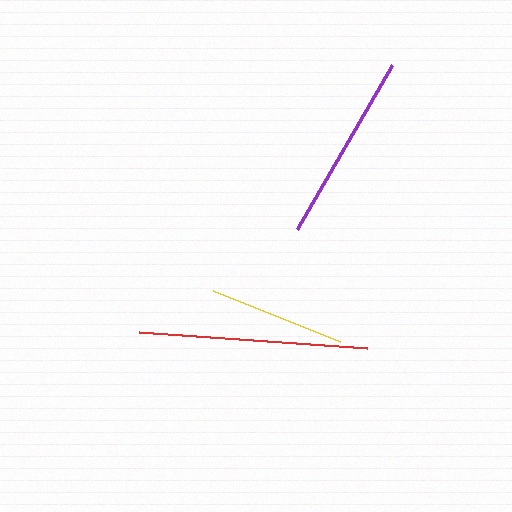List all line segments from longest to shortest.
From longest to shortest: red, purple, yellow.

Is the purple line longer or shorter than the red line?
The red line is longer than the purple line.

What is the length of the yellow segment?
The yellow segment is approximately 137 pixels long.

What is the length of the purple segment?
The purple segment is approximately 190 pixels long.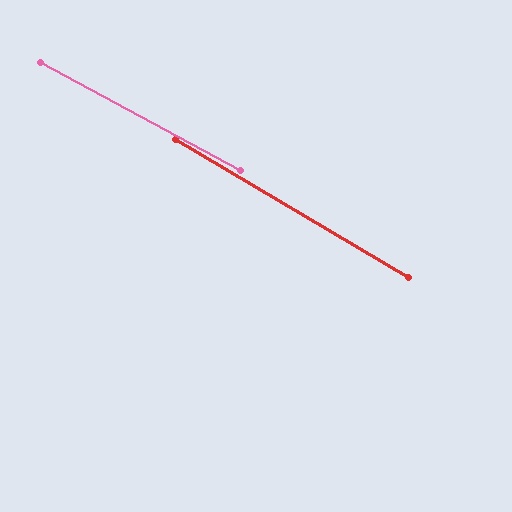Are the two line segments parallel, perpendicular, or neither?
Parallel — their directions differ by only 2.0°.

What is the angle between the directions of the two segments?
Approximately 2 degrees.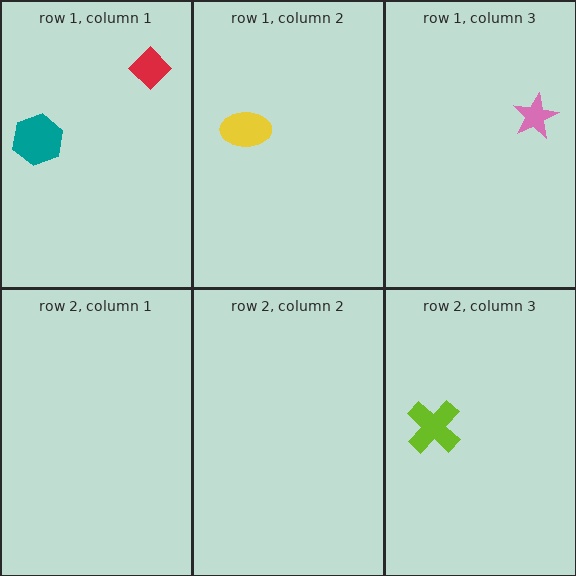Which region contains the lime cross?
The row 2, column 3 region.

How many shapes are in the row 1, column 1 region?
2.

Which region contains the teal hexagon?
The row 1, column 1 region.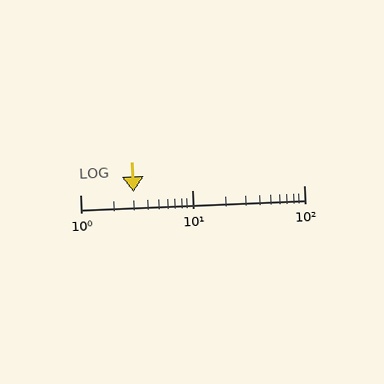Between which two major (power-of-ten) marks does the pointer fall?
The pointer is between 1 and 10.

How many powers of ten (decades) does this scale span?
The scale spans 2 decades, from 1 to 100.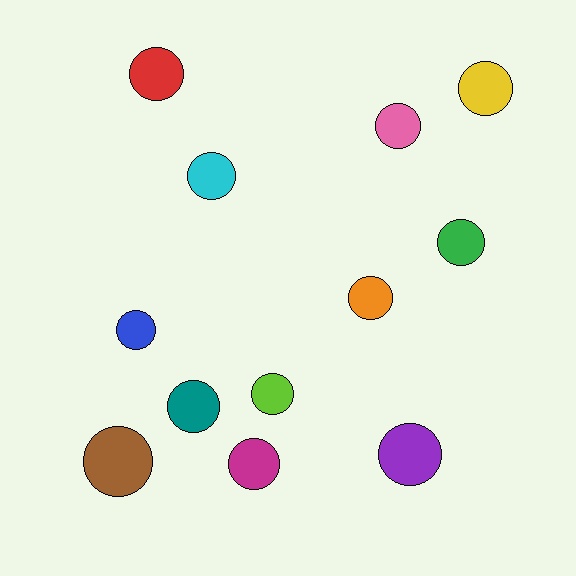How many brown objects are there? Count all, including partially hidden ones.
There is 1 brown object.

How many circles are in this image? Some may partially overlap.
There are 12 circles.